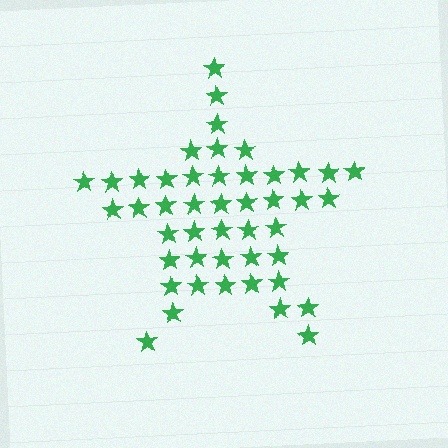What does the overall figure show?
The overall figure shows a star.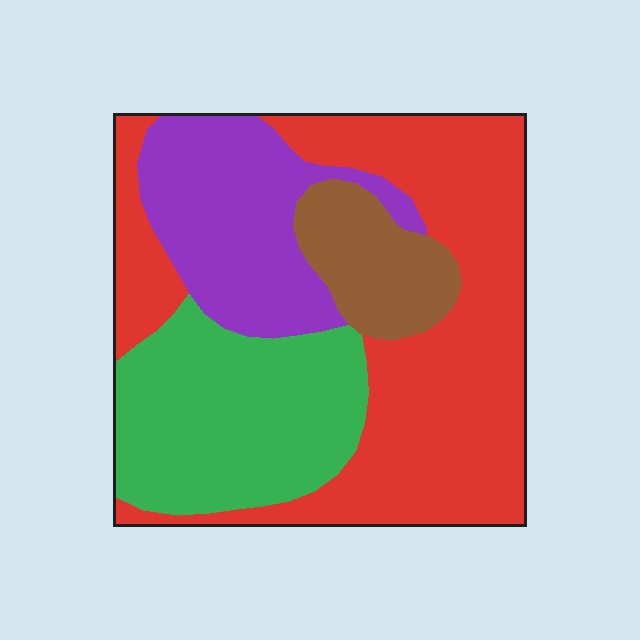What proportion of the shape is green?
Green takes up between a sixth and a third of the shape.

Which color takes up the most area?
Red, at roughly 45%.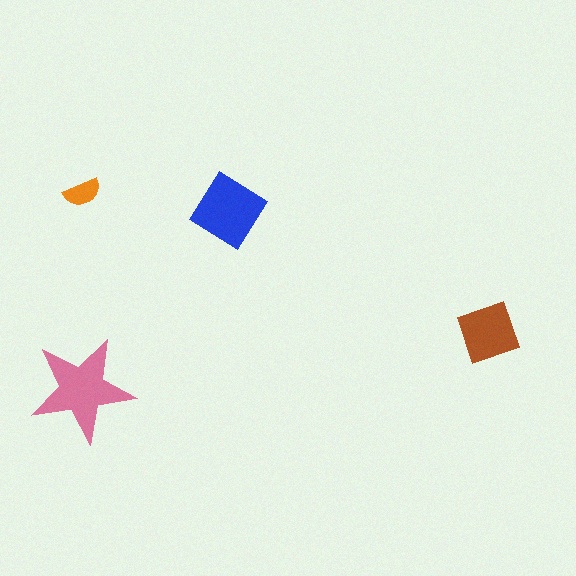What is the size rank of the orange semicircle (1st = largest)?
4th.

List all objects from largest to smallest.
The pink star, the blue diamond, the brown square, the orange semicircle.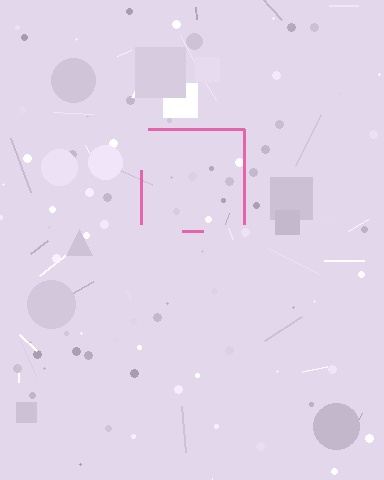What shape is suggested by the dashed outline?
The dashed outline suggests a square.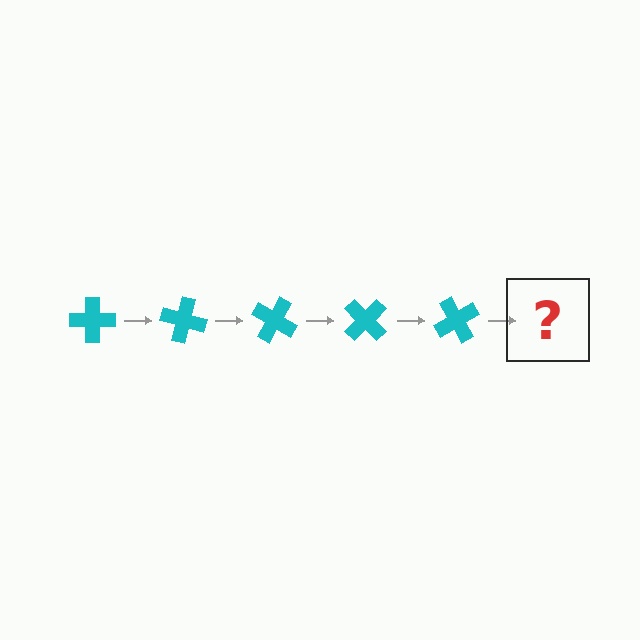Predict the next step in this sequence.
The next step is a cyan cross rotated 75 degrees.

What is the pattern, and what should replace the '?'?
The pattern is that the cross rotates 15 degrees each step. The '?' should be a cyan cross rotated 75 degrees.